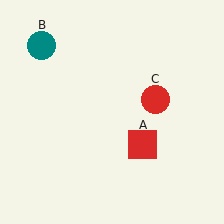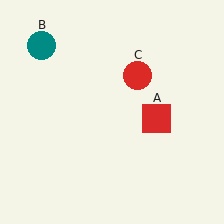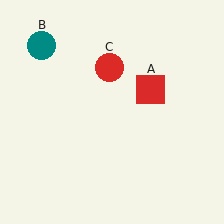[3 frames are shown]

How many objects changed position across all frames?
2 objects changed position: red square (object A), red circle (object C).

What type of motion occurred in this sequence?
The red square (object A), red circle (object C) rotated counterclockwise around the center of the scene.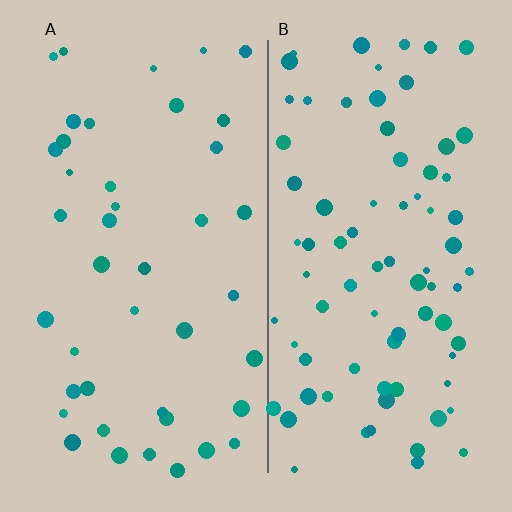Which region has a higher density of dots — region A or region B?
B (the right).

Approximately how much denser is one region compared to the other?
Approximately 1.9× — region B over region A.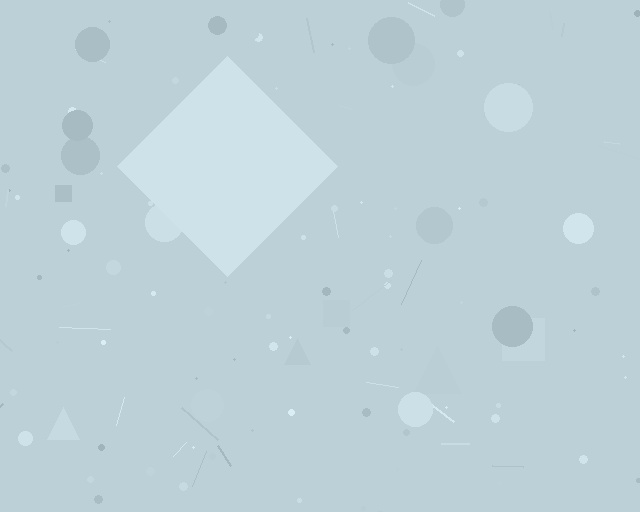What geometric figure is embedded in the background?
A diamond is embedded in the background.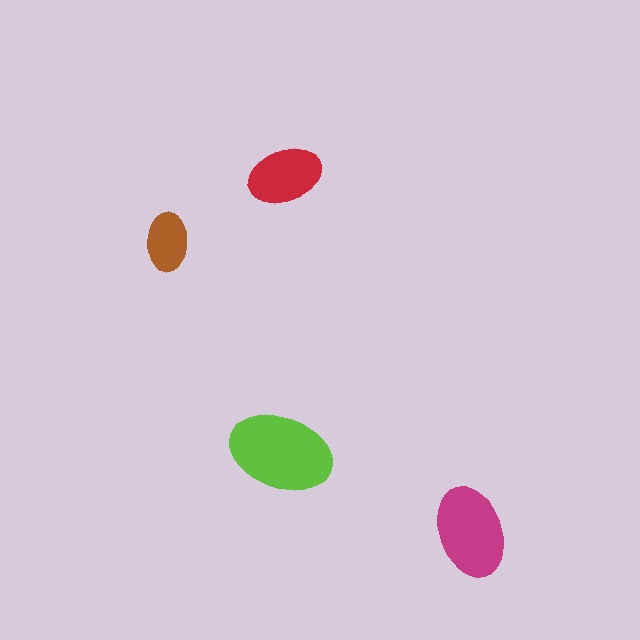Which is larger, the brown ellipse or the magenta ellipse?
The magenta one.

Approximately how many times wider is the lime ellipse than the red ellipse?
About 1.5 times wider.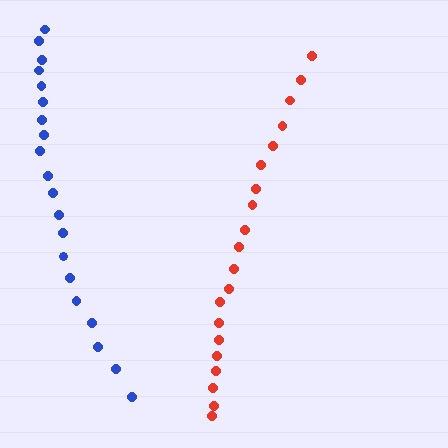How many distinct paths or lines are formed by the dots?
There are 2 distinct paths.